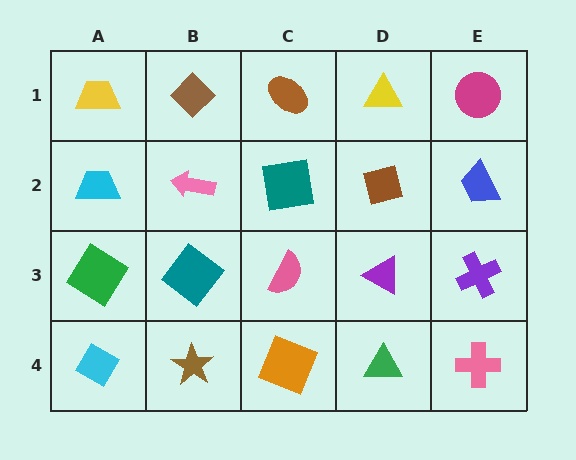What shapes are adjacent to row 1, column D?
A brown square (row 2, column D), a brown ellipse (row 1, column C), a magenta circle (row 1, column E).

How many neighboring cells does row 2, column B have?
4.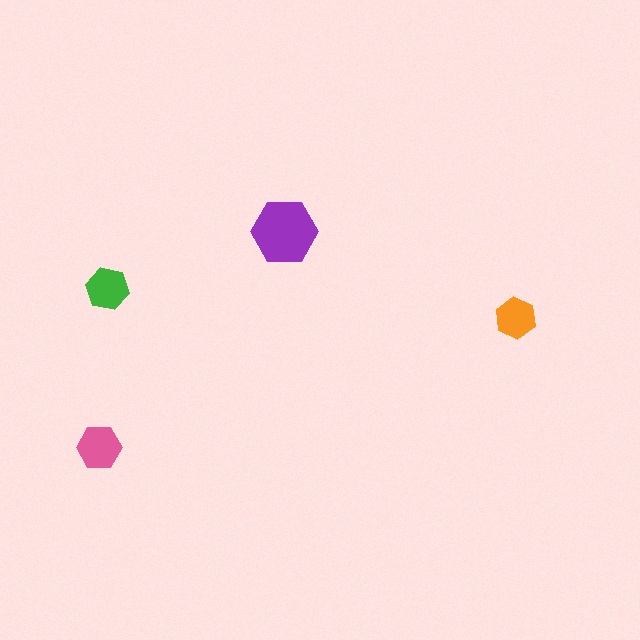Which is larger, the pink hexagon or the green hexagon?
The pink one.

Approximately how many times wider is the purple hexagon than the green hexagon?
About 1.5 times wider.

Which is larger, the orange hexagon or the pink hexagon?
The pink one.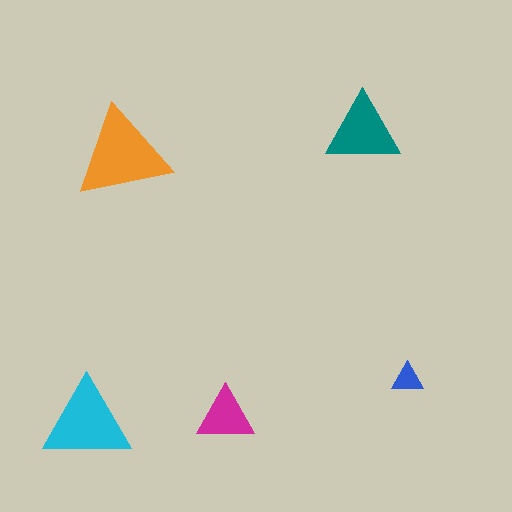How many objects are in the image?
There are 5 objects in the image.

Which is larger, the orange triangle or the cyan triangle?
The orange one.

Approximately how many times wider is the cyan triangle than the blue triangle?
About 2.5 times wider.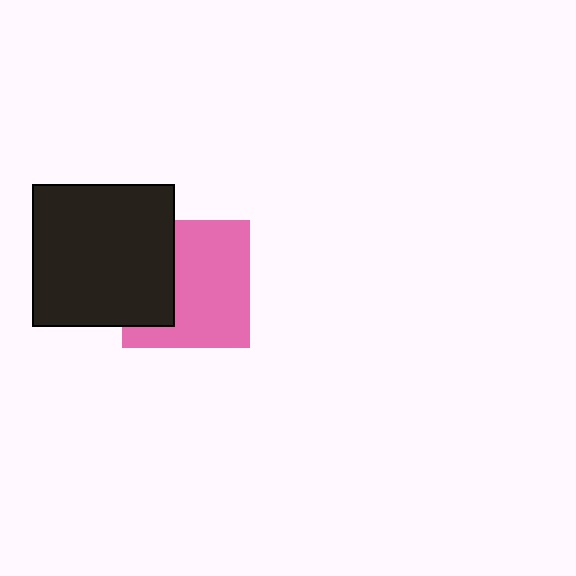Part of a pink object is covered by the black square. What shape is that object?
It is a square.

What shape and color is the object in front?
The object in front is a black square.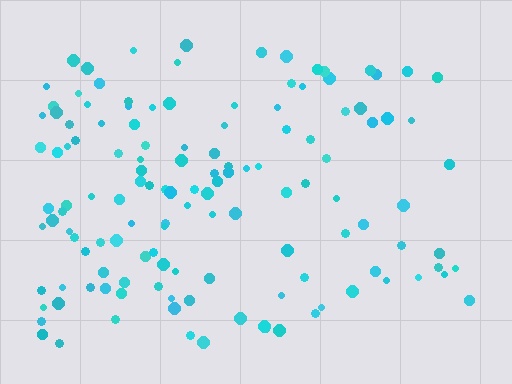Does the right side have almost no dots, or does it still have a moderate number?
Still a moderate number, just noticeably fewer than the left.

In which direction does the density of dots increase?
From right to left, with the left side densest.